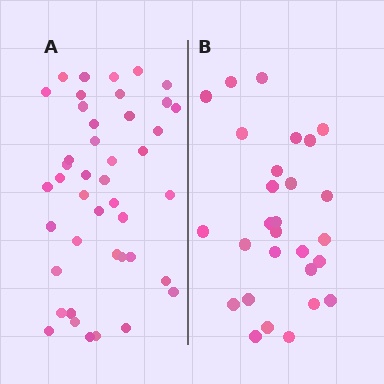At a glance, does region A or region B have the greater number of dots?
Region A (the left region) has more dots.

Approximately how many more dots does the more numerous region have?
Region A has approximately 15 more dots than region B.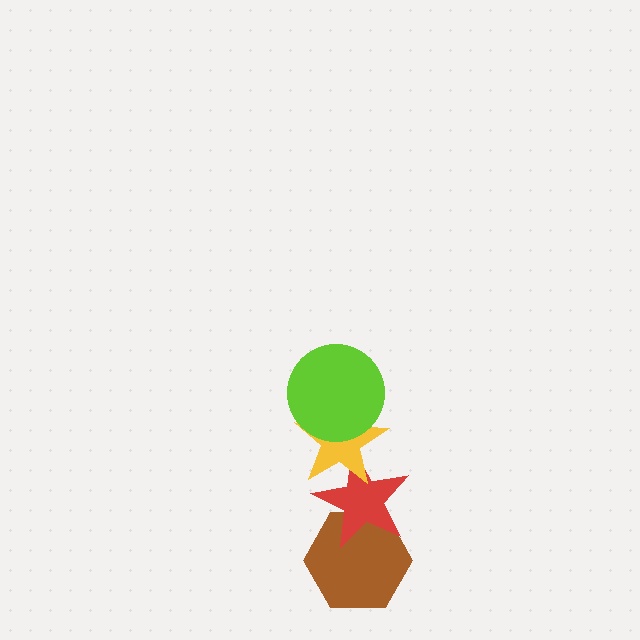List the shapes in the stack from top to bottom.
From top to bottom: the lime circle, the yellow star, the red star, the brown hexagon.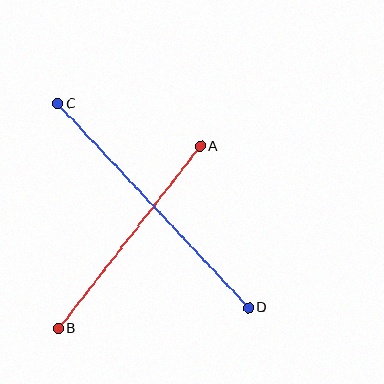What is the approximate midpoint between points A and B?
The midpoint is at approximately (129, 237) pixels.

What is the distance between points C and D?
The distance is approximately 279 pixels.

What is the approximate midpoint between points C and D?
The midpoint is at approximately (153, 206) pixels.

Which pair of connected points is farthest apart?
Points C and D are farthest apart.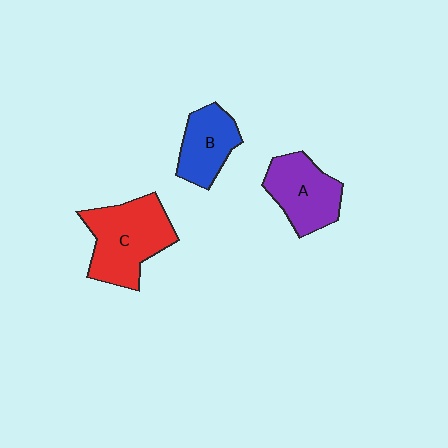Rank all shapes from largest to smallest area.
From largest to smallest: C (red), A (purple), B (blue).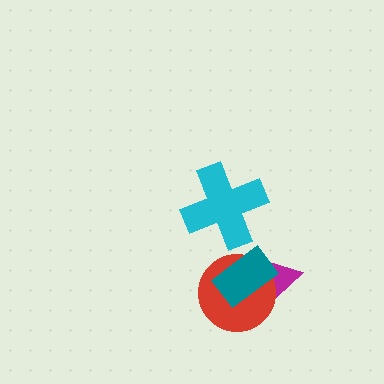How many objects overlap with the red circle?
2 objects overlap with the red circle.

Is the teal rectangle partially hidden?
No, no other shape covers it.